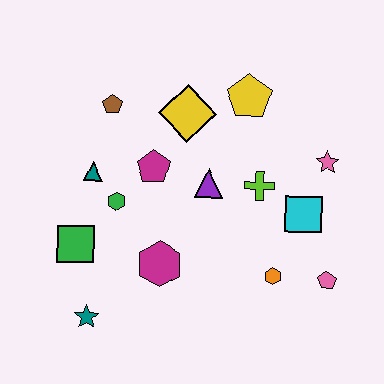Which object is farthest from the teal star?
The pink star is farthest from the teal star.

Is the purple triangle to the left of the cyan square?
Yes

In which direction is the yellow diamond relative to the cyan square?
The yellow diamond is to the left of the cyan square.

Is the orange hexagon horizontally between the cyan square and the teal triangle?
Yes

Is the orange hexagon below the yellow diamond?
Yes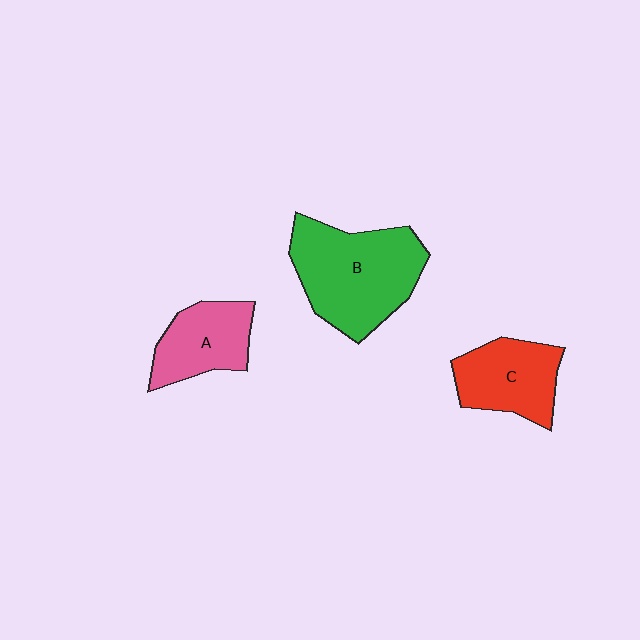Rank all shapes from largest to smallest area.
From largest to smallest: B (green), C (red), A (pink).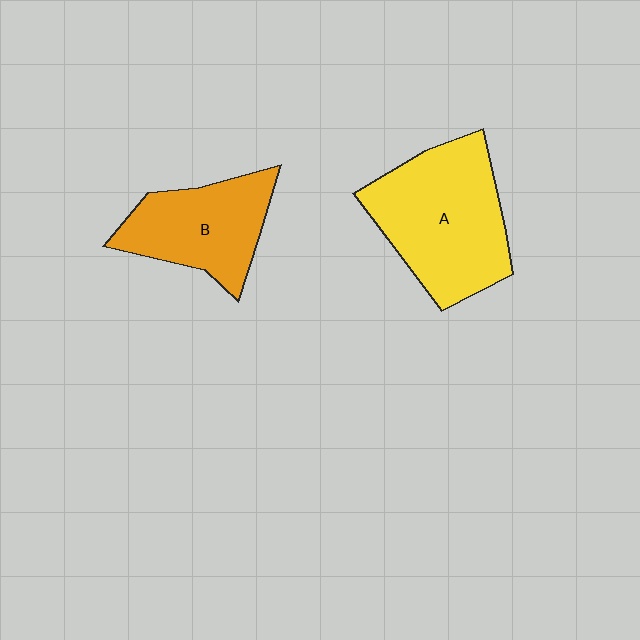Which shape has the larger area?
Shape A (yellow).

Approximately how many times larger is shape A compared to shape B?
Approximately 1.4 times.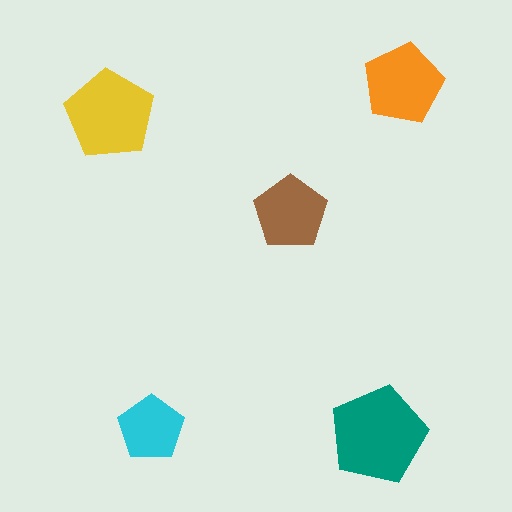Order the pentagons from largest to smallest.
the teal one, the yellow one, the orange one, the brown one, the cyan one.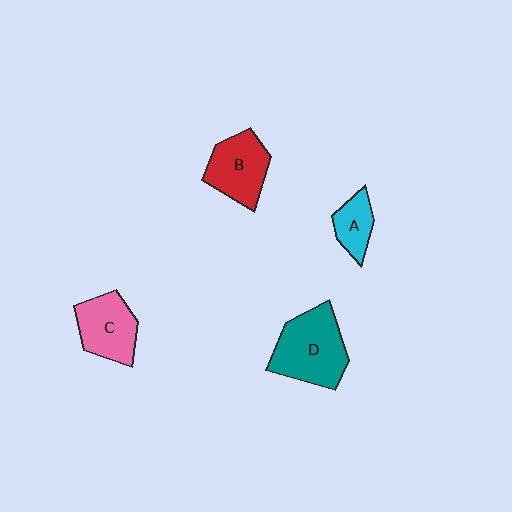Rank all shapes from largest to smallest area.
From largest to smallest: D (teal), B (red), C (pink), A (cyan).